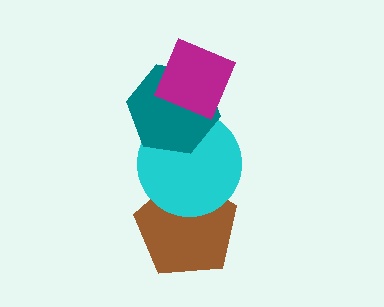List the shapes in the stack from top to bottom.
From top to bottom: the magenta diamond, the teal hexagon, the cyan circle, the brown pentagon.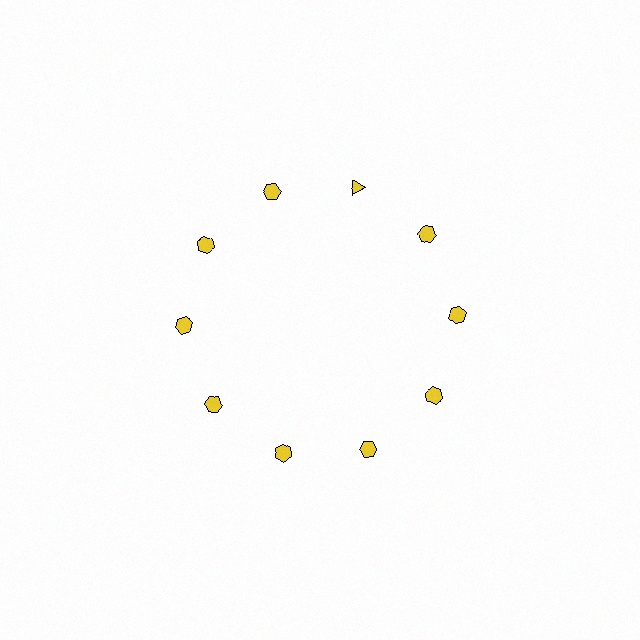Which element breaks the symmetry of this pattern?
The yellow triangle at roughly the 1 o'clock position breaks the symmetry. All other shapes are yellow hexagons.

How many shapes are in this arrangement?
There are 10 shapes arranged in a ring pattern.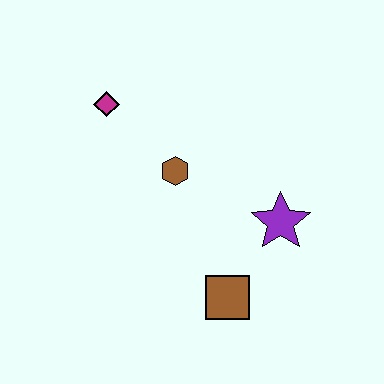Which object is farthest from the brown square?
The magenta diamond is farthest from the brown square.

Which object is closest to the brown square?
The purple star is closest to the brown square.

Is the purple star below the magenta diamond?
Yes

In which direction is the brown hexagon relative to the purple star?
The brown hexagon is to the left of the purple star.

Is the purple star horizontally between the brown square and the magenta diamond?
No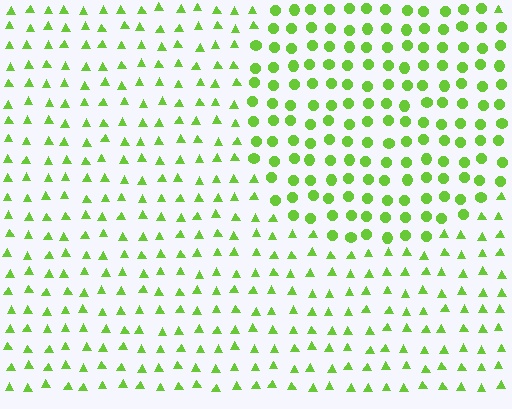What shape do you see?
I see a circle.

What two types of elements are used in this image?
The image uses circles inside the circle region and triangles outside it.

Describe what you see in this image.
The image is filled with small lime elements arranged in a uniform grid. A circle-shaped region contains circles, while the surrounding area contains triangles. The boundary is defined purely by the change in element shape.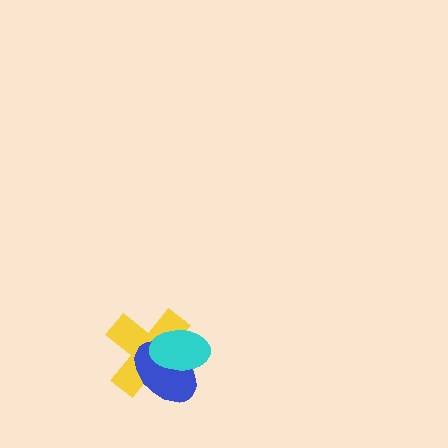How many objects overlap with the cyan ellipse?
2 objects overlap with the cyan ellipse.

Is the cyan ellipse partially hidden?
No, no other shape covers it.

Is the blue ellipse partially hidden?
Yes, it is partially covered by another shape.